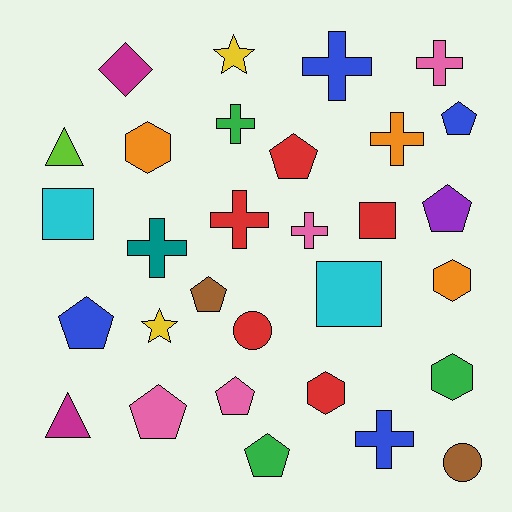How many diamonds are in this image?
There is 1 diamond.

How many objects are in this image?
There are 30 objects.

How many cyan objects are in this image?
There are 2 cyan objects.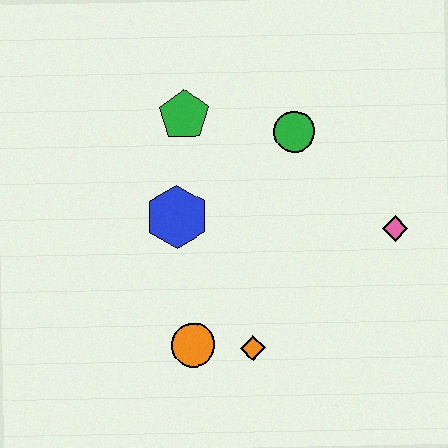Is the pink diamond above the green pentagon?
No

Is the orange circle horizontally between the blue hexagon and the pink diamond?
Yes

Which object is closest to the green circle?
The green pentagon is closest to the green circle.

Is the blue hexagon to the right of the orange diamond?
No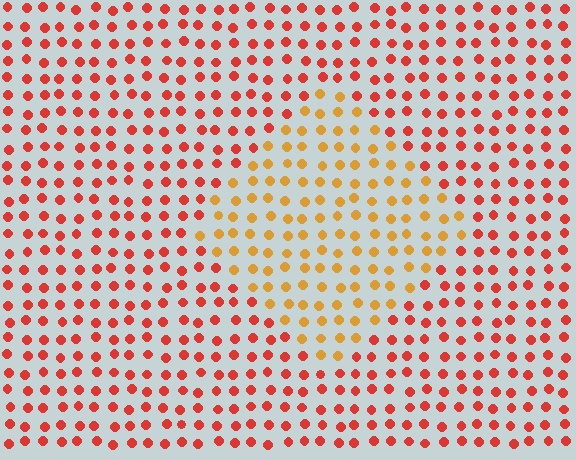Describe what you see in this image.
The image is filled with small red elements in a uniform arrangement. A diamond-shaped region is visible where the elements are tinted to a slightly different hue, forming a subtle color boundary.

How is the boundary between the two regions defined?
The boundary is defined purely by a slight shift in hue (about 37 degrees). Spacing, size, and orientation are identical on both sides.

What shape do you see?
I see a diamond.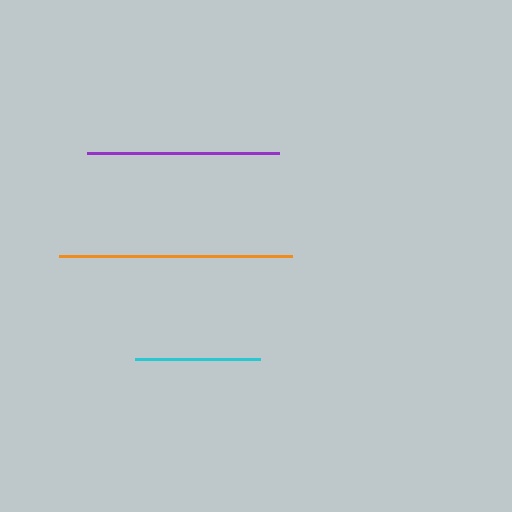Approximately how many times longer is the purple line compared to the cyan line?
The purple line is approximately 1.5 times the length of the cyan line.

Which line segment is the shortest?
The cyan line is the shortest at approximately 125 pixels.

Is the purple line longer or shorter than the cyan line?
The purple line is longer than the cyan line.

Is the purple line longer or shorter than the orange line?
The orange line is longer than the purple line.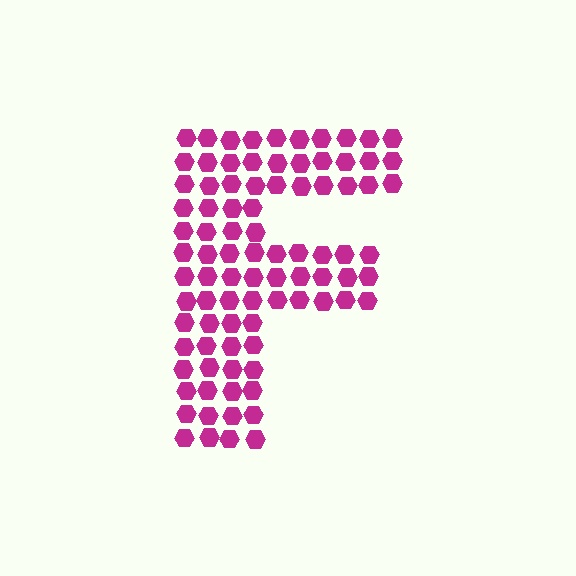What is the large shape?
The large shape is the letter F.